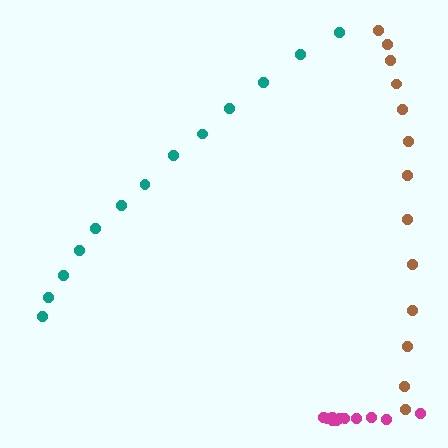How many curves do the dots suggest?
There are 3 distinct paths.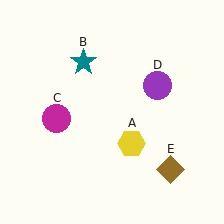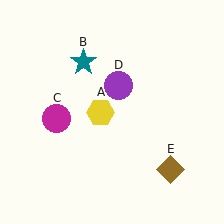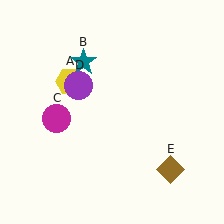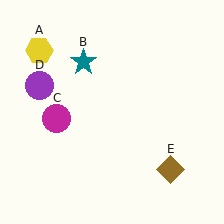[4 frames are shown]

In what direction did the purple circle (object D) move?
The purple circle (object D) moved left.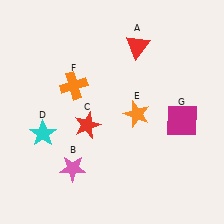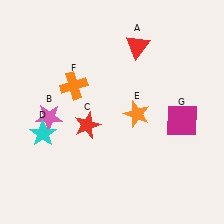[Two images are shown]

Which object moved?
The pink star (B) moved up.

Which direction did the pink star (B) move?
The pink star (B) moved up.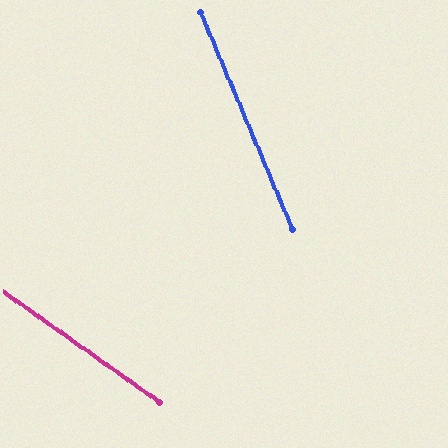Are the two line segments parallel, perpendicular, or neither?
Neither parallel nor perpendicular — they differ by about 32°.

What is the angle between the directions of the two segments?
Approximately 32 degrees.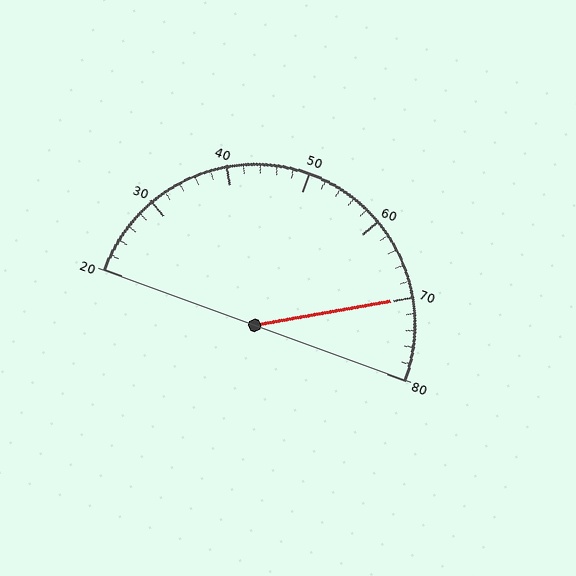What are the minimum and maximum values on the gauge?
The gauge ranges from 20 to 80.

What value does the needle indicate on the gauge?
The needle indicates approximately 70.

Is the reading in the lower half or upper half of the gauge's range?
The reading is in the upper half of the range (20 to 80).